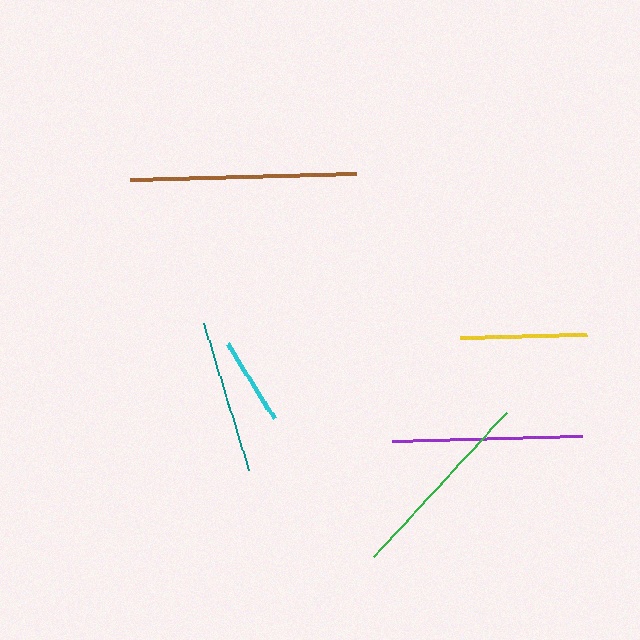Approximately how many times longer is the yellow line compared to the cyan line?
The yellow line is approximately 1.4 times the length of the cyan line.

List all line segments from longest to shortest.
From longest to shortest: brown, green, purple, teal, yellow, cyan.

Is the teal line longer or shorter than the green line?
The green line is longer than the teal line.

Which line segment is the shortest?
The cyan line is the shortest at approximately 89 pixels.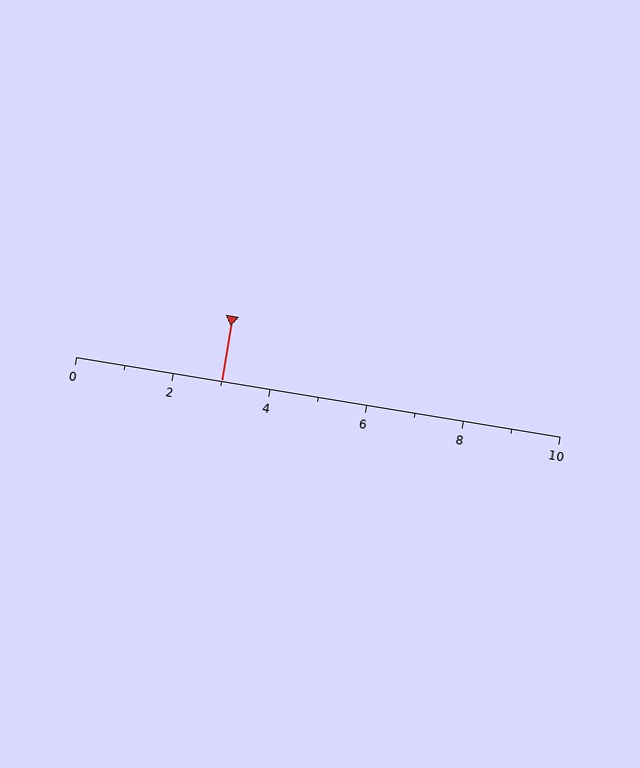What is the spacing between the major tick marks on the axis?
The major ticks are spaced 2 apart.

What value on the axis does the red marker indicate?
The marker indicates approximately 3.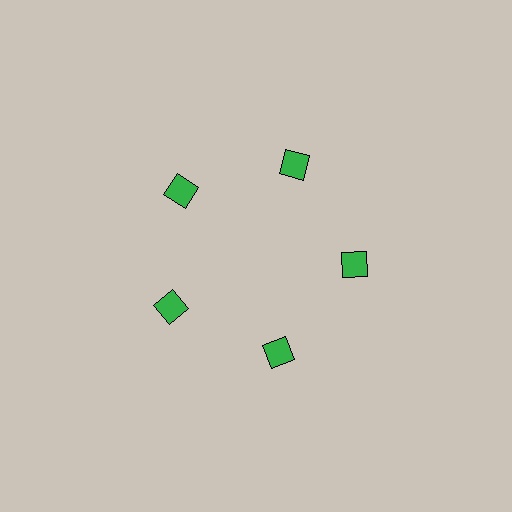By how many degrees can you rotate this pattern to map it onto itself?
The pattern maps onto itself every 72 degrees of rotation.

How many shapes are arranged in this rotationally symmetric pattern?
There are 5 shapes, arranged in 5 groups of 1.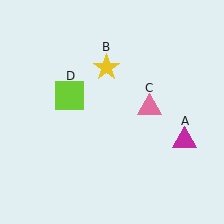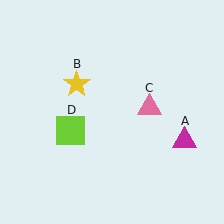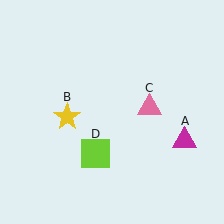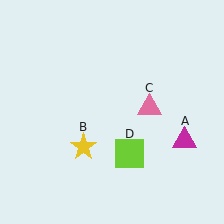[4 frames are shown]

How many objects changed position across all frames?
2 objects changed position: yellow star (object B), lime square (object D).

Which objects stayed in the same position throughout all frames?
Magenta triangle (object A) and pink triangle (object C) remained stationary.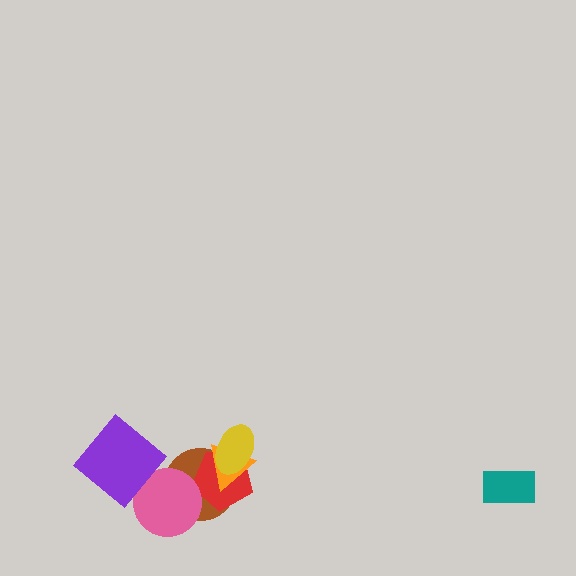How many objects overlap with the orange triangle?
3 objects overlap with the orange triangle.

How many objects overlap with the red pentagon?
3 objects overlap with the red pentagon.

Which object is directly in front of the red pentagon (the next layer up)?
The orange triangle is directly in front of the red pentagon.